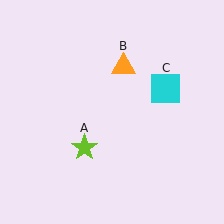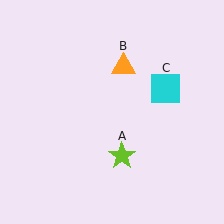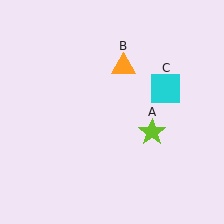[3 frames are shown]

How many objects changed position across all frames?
1 object changed position: lime star (object A).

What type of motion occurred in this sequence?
The lime star (object A) rotated counterclockwise around the center of the scene.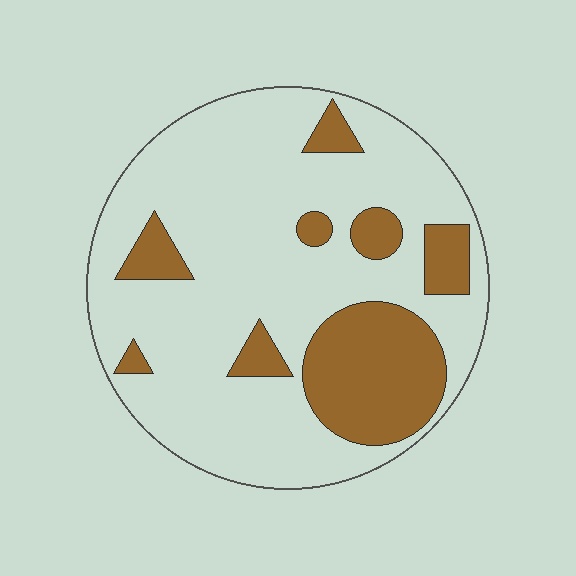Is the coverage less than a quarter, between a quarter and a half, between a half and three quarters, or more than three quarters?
Less than a quarter.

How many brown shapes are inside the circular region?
8.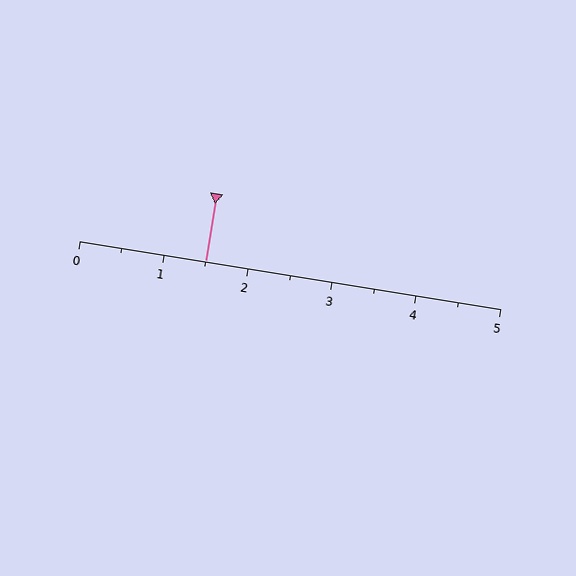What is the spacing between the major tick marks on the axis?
The major ticks are spaced 1 apart.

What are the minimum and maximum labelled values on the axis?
The axis runs from 0 to 5.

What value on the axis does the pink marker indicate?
The marker indicates approximately 1.5.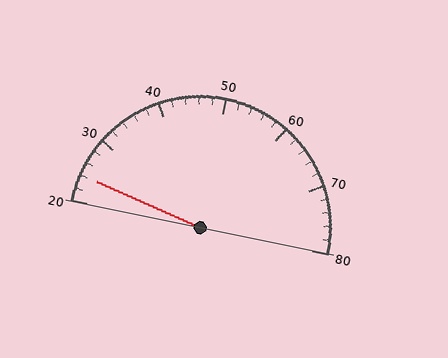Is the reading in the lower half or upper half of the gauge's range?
The reading is in the lower half of the range (20 to 80).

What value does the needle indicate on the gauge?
The needle indicates approximately 24.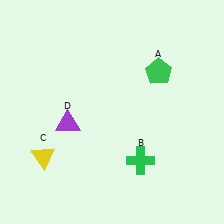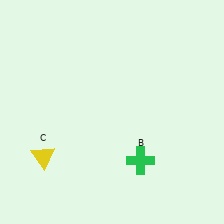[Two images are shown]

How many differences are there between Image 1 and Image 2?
There are 2 differences between the two images.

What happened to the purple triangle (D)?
The purple triangle (D) was removed in Image 2. It was in the bottom-left area of Image 1.